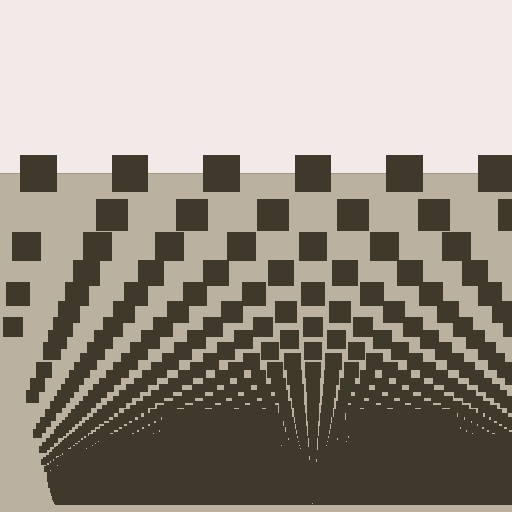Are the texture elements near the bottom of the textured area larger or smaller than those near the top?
Smaller. The gradient is inverted — elements near the bottom are smaller and denser.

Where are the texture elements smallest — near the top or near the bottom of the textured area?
Near the bottom.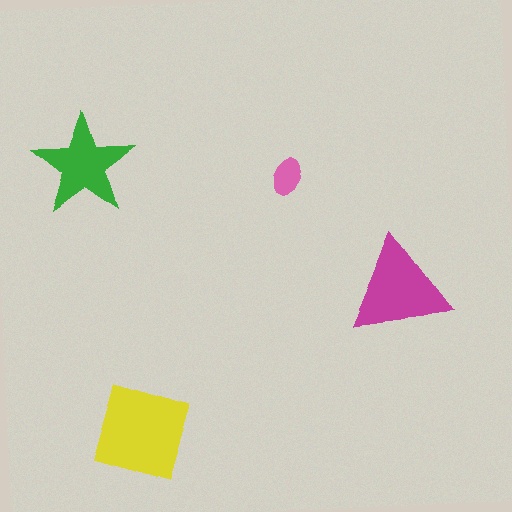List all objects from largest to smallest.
The yellow diamond, the magenta triangle, the green star, the pink ellipse.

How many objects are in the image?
There are 4 objects in the image.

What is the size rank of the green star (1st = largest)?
3rd.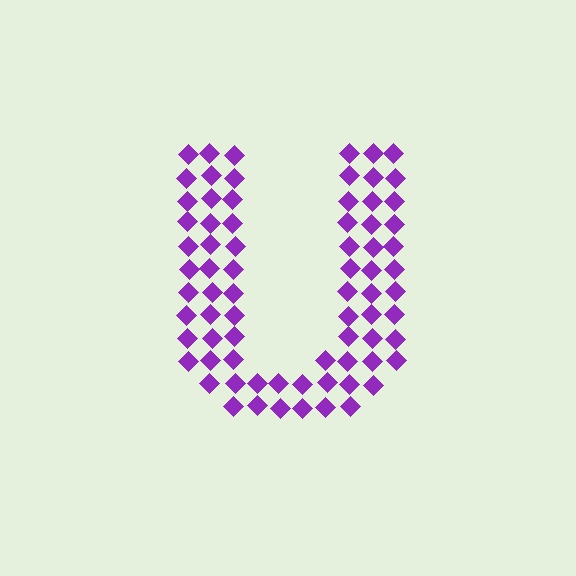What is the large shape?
The large shape is the letter U.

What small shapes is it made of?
It is made of small diamonds.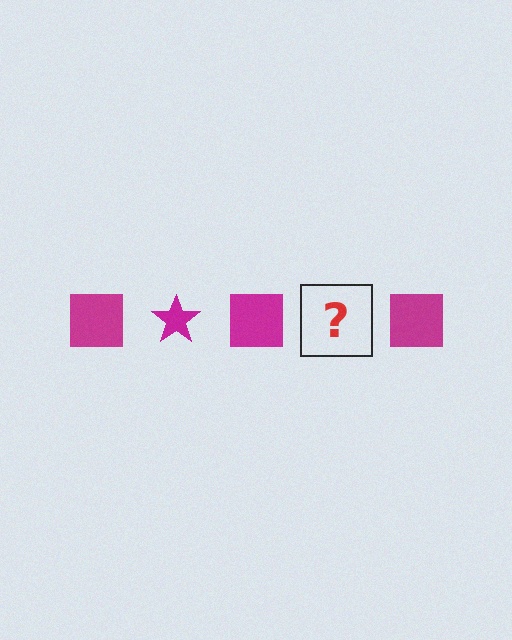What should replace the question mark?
The question mark should be replaced with a magenta star.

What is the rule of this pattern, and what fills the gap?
The rule is that the pattern cycles through square, star shapes in magenta. The gap should be filled with a magenta star.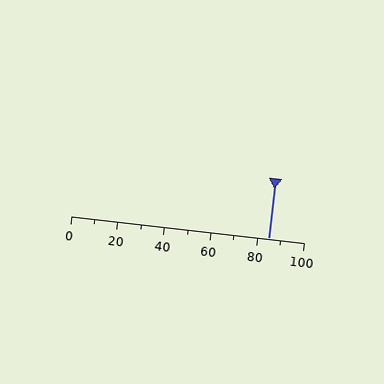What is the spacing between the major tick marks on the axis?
The major ticks are spaced 20 apart.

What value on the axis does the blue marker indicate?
The marker indicates approximately 85.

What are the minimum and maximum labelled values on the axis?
The axis runs from 0 to 100.